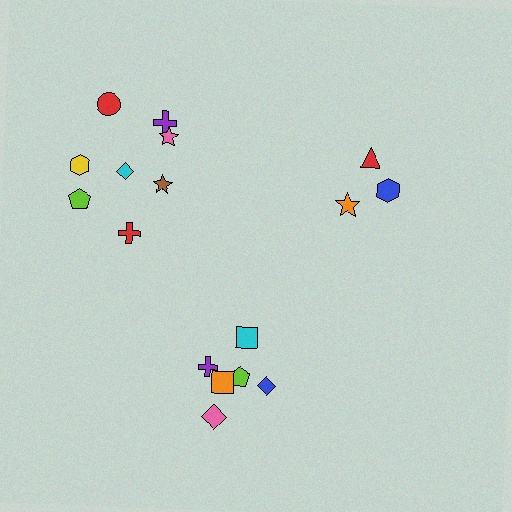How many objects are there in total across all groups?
There are 17 objects.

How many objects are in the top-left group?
There are 8 objects.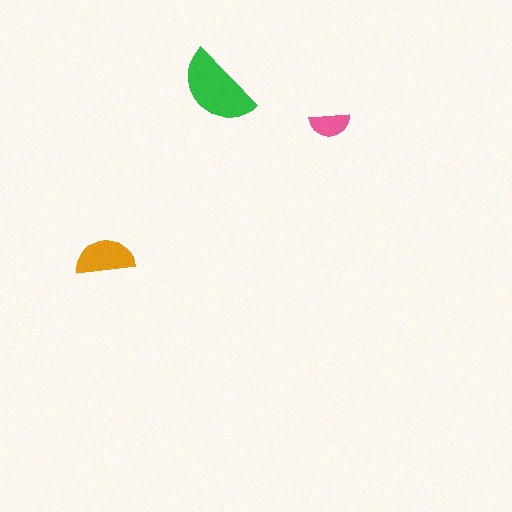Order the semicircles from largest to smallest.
the green one, the orange one, the pink one.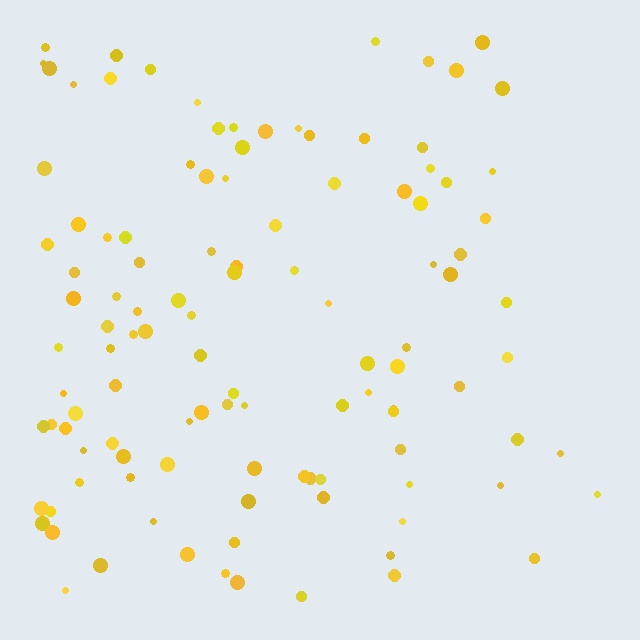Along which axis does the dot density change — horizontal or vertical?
Horizontal.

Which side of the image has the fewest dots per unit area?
The right.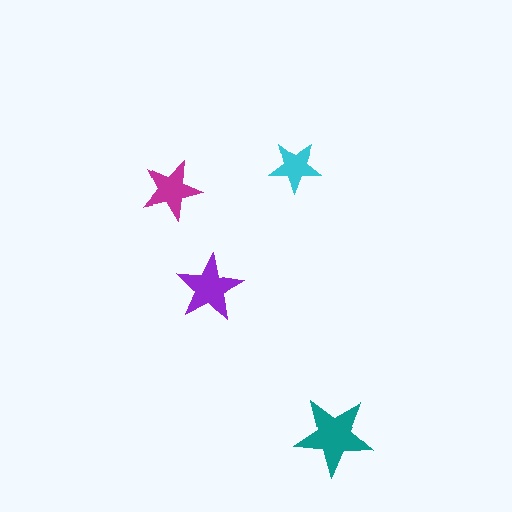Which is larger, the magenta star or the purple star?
The purple one.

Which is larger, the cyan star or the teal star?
The teal one.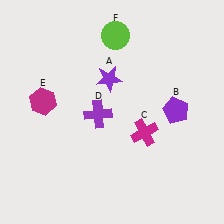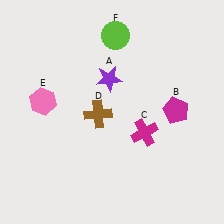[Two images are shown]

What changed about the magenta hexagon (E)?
In Image 1, E is magenta. In Image 2, it changed to pink.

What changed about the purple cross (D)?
In Image 1, D is purple. In Image 2, it changed to brown.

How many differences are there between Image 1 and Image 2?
There are 3 differences between the two images.